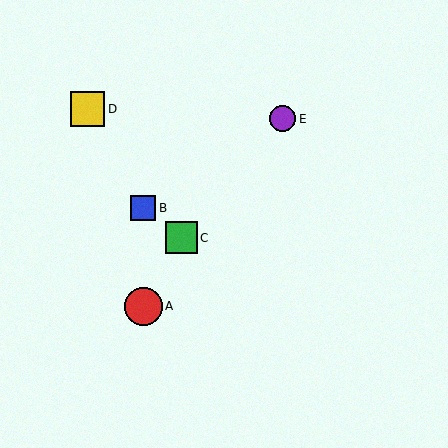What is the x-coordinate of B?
Object B is at x≈143.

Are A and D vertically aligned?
No, A is at x≈143 and D is at x≈87.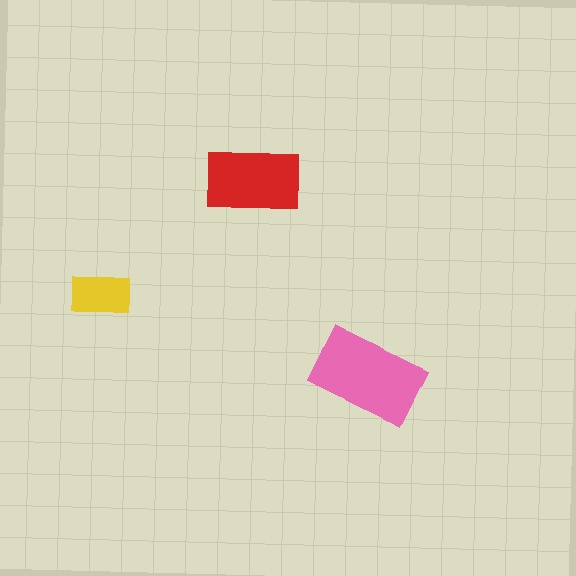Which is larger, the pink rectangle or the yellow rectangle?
The pink one.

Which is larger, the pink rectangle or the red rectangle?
The pink one.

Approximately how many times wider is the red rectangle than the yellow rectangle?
About 1.5 times wider.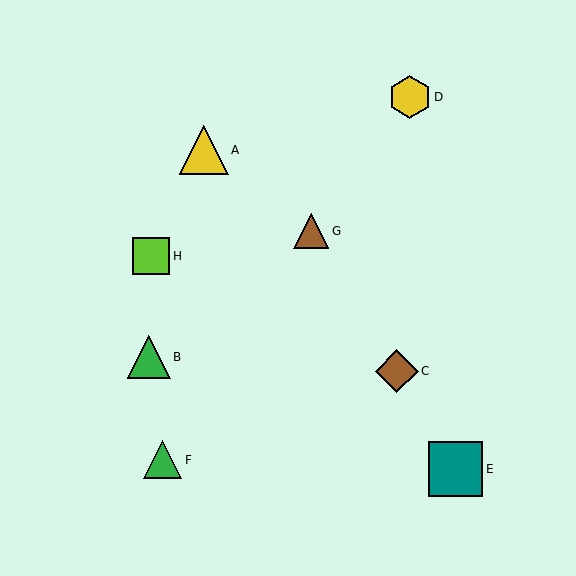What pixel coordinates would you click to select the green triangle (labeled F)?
Click at (163, 460) to select the green triangle F.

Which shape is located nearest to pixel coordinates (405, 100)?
The yellow hexagon (labeled D) at (410, 97) is nearest to that location.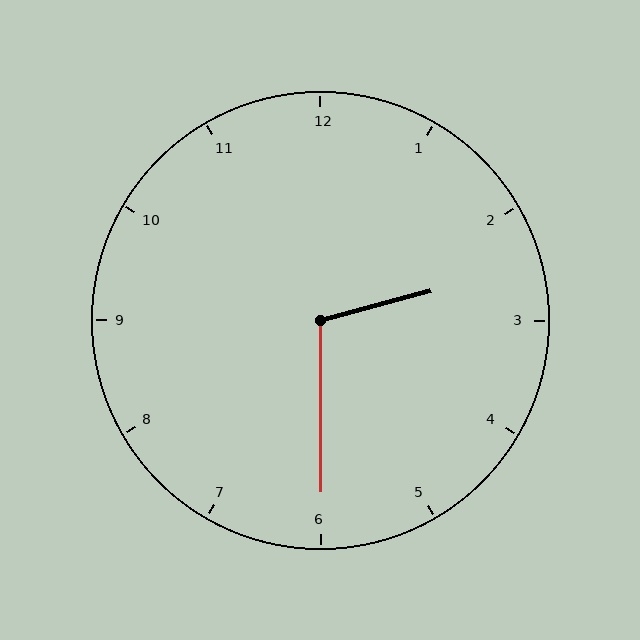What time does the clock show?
2:30.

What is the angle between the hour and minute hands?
Approximately 105 degrees.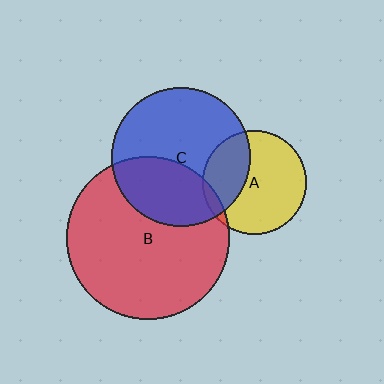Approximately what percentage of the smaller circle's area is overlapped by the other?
Approximately 35%.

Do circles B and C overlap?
Yes.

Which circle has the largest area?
Circle B (red).